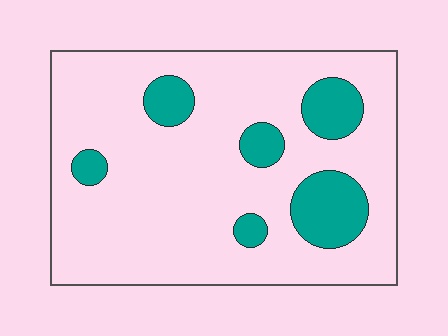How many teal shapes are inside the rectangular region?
6.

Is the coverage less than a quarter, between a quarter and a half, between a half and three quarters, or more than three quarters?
Less than a quarter.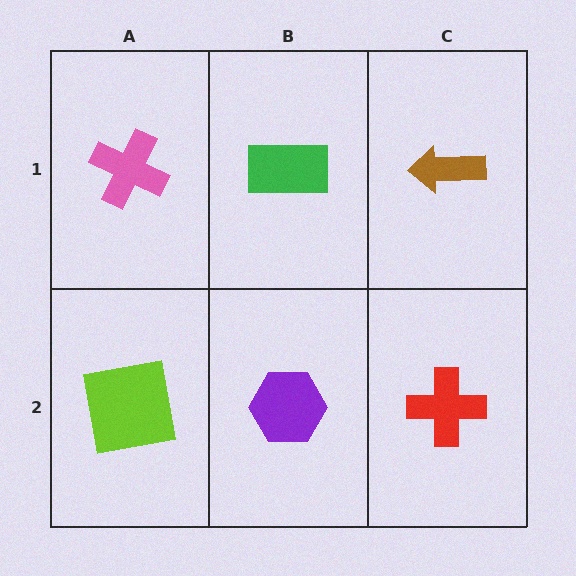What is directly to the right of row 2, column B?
A red cross.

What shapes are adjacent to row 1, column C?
A red cross (row 2, column C), a green rectangle (row 1, column B).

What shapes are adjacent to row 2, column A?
A pink cross (row 1, column A), a purple hexagon (row 2, column B).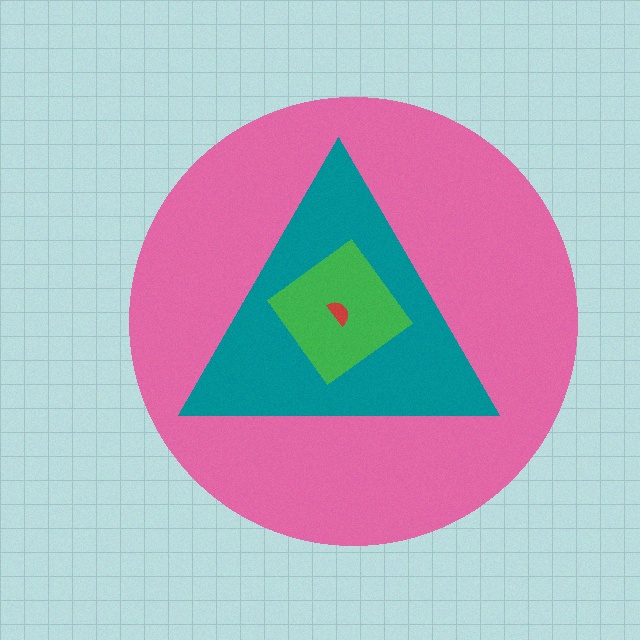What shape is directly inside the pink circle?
The teal triangle.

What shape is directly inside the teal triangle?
The green diamond.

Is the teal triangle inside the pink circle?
Yes.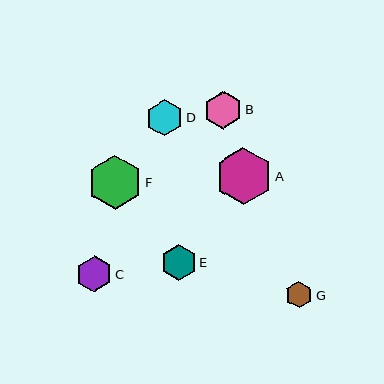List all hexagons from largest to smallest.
From largest to smallest: A, F, B, D, C, E, G.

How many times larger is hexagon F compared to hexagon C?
Hexagon F is approximately 1.5 times the size of hexagon C.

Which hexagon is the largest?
Hexagon A is the largest with a size of approximately 57 pixels.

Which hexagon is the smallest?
Hexagon G is the smallest with a size of approximately 27 pixels.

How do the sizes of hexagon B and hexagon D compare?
Hexagon B and hexagon D are approximately the same size.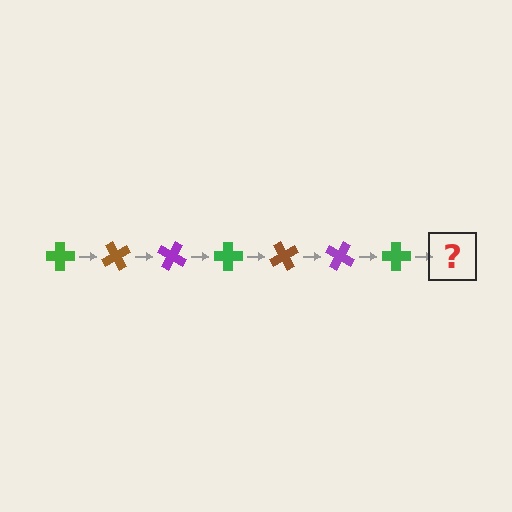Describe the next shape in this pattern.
It should be a brown cross, rotated 420 degrees from the start.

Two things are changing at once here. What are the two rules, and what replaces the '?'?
The two rules are that it rotates 60 degrees each step and the color cycles through green, brown, and purple. The '?' should be a brown cross, rotated 420 degrees from the start.